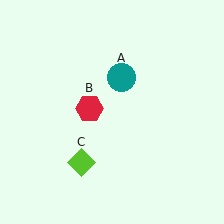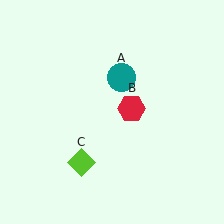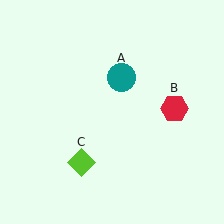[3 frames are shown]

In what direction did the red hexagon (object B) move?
The red hexagon (object B) moved right.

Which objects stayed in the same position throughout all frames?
Teal circle (object A) and lime diamond (object C) remained stationary.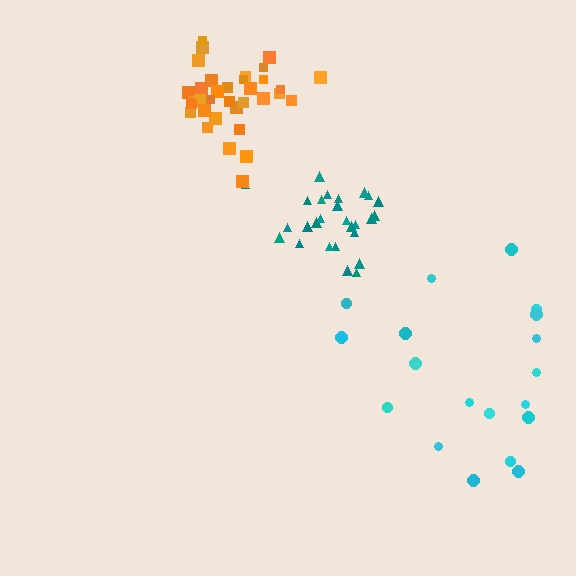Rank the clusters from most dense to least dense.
teal, orange, cyan.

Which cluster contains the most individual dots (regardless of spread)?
Orange (34).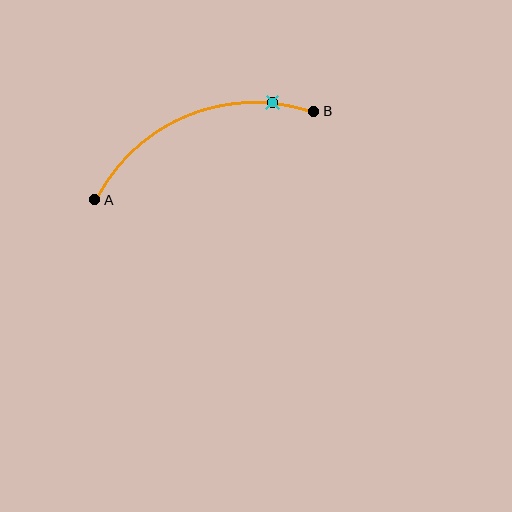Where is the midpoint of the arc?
The arc midpoint is the point on the curve farthest from the straight line joining A and B. It sits above that line.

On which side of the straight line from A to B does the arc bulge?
The arc bulges above the straight line connecting A and B.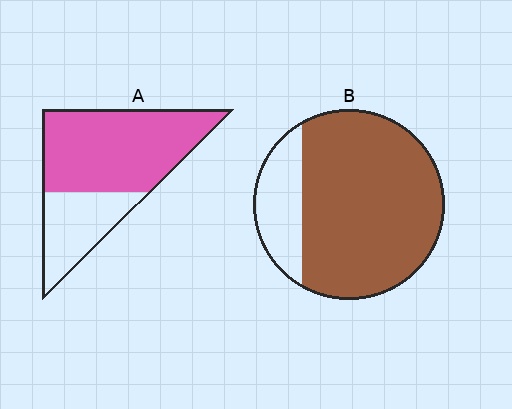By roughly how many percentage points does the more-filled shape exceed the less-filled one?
By roughly 10 percentage points (B over A).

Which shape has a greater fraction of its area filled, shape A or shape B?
Shape B.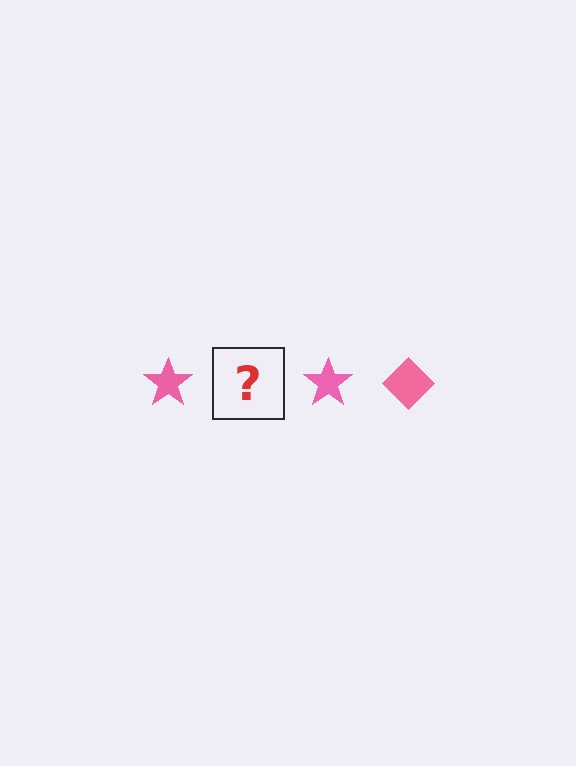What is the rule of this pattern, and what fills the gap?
The rule is that the pattern cycles through star, diamond shapes in pink. The gap should be filled with a pink diamond.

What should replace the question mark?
The question mark should be replaced with a pink diamond.